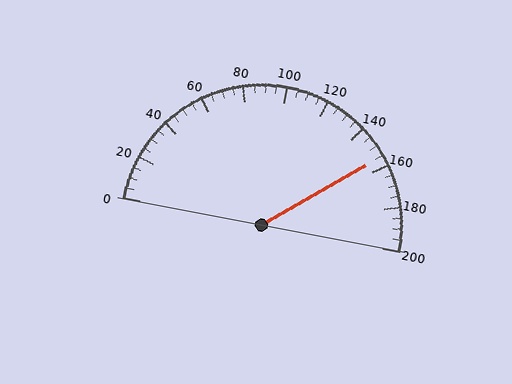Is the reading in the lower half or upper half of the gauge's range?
The reading is in the upper half of the range (0 to 200).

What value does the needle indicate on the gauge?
The needle indicates approximately 155.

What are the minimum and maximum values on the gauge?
The gauge ranges from 0 to 200.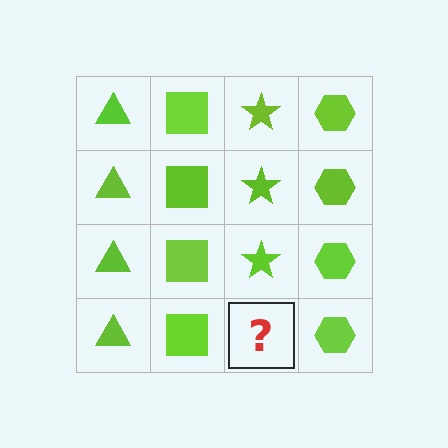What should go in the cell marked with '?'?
The missing cell should contain a lime star.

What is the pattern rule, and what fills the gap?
The rule is that each column has a consistent shape. The gap should be filled with a lime star.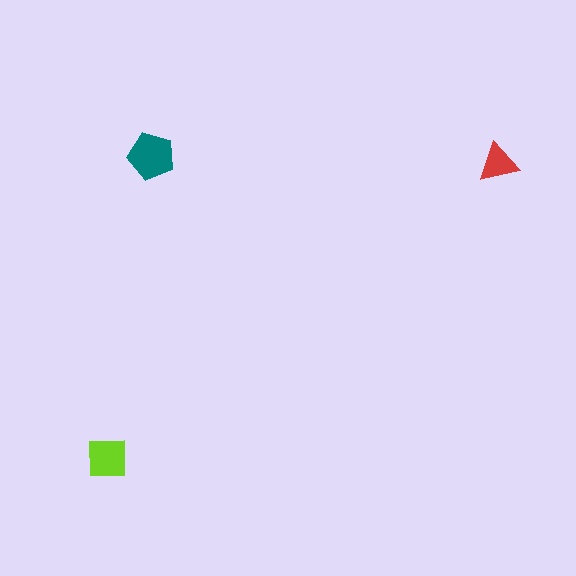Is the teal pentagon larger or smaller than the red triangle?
Larger.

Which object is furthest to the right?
The red triangle is rightmost.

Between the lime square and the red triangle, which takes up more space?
The lime square.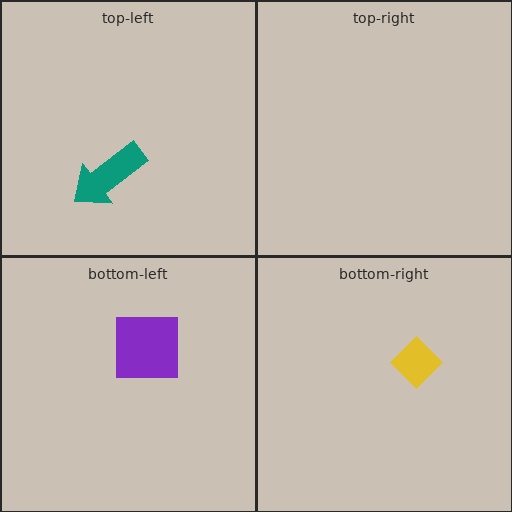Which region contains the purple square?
The bottom-left region.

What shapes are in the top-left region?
The teal arrow.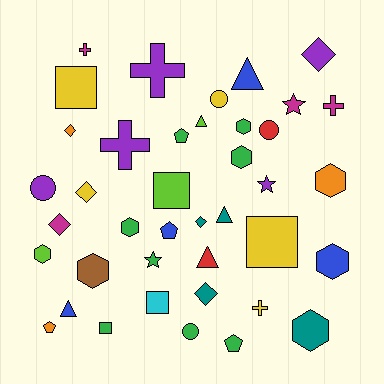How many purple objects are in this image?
There are 5 purple objects.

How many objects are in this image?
There are 40 objects.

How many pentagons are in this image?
There are 4 pentagons.